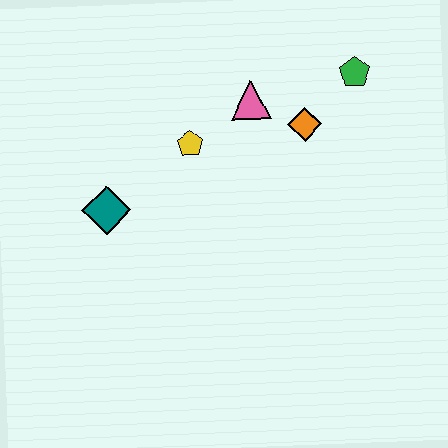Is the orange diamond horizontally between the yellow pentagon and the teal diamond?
No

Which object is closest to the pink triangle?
The orange diamond is closest to the pink triangle.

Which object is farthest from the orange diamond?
The teal diamond is farthest from the orange diamond.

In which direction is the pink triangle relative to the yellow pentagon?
The pink triangle is to the right of the yellow pentagon.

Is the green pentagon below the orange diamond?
No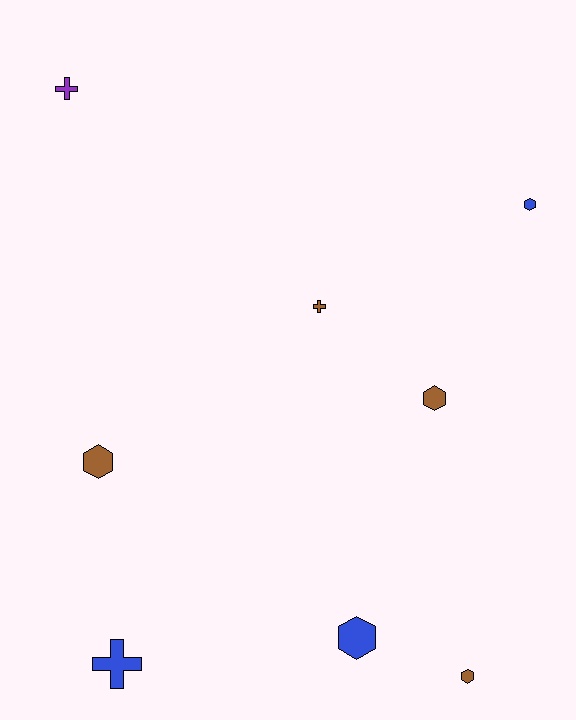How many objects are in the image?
There are 8 objects.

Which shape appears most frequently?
Hexagon, with 5 objects.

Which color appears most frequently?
Brown, with 4 objects.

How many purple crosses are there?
There is 1 purple cross.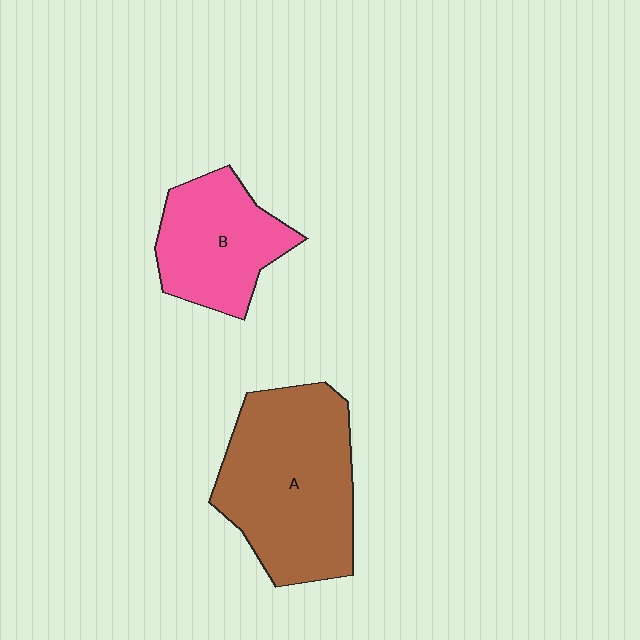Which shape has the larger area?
Shape A (brown).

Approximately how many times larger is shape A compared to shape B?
Approximately 1.6 times.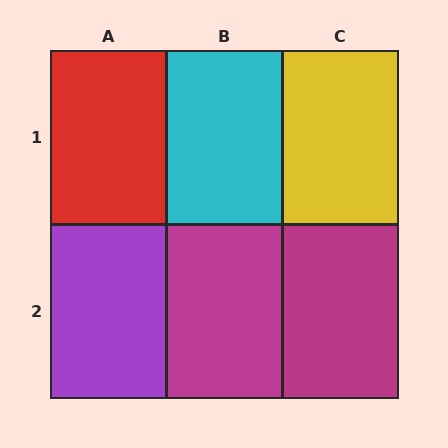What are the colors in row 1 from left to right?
Red, cyan, yellow.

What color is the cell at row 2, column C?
Magenta.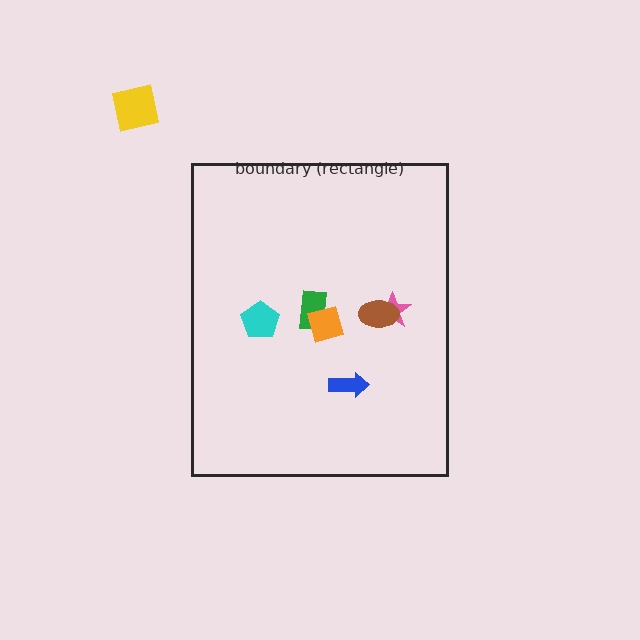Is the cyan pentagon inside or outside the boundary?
Inside.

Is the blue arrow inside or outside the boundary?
Inside.